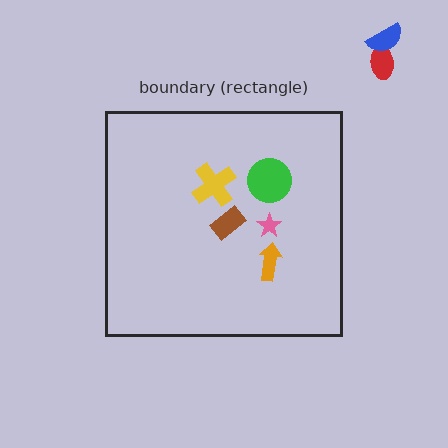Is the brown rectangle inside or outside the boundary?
Inside.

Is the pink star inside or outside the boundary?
Inside.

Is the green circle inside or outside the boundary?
Inside.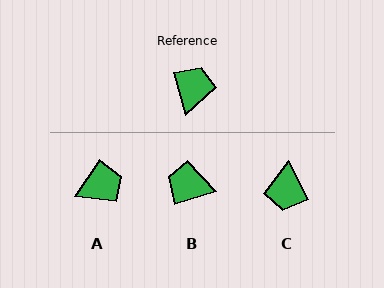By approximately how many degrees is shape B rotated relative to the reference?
Approximately 92 degrees counter-clockwise.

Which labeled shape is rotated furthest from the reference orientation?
C, about 168 degrees away.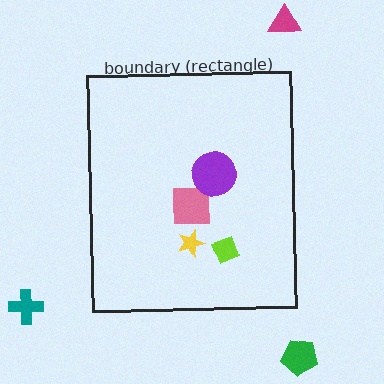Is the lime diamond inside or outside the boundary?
Inside.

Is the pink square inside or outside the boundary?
Inside.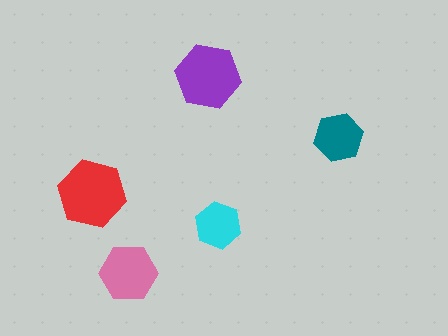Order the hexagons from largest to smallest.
the red one, the purple one, the pink one, the teal one, the cyan one.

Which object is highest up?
The purple hexagon is topmost.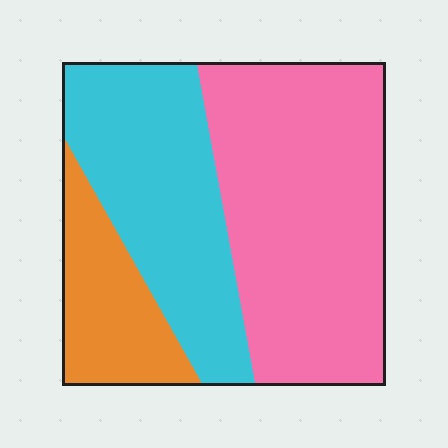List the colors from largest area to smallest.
From largest to smallest: pink, cyan, orange.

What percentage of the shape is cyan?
Cyan takes up about one third (1/3) of the shape.